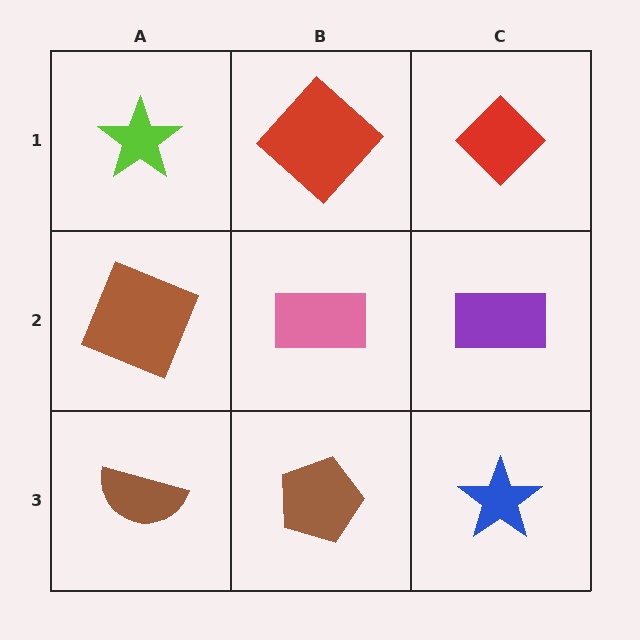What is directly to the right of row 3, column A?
A brown pentagon.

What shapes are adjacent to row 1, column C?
A purple rectangle (row 2, column C), a red diamond (row 1, column B).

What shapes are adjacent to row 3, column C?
A purple rectangle (row 2, column C), a brown pentagon (row 3, column B).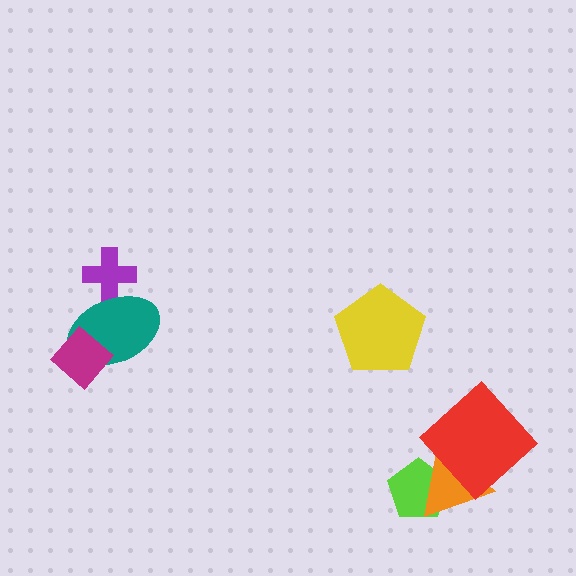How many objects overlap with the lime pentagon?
1 object overlaps with the lime pentagon.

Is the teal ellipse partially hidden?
Yes, it is partially covered by another shape.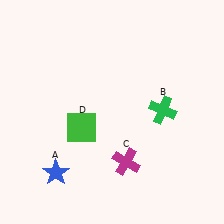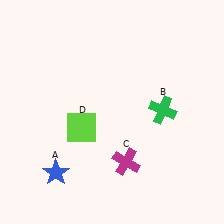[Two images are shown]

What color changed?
The square (D) changed from green in Image 1 to lime in Image 2.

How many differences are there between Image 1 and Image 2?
There is 1 difference between the two images.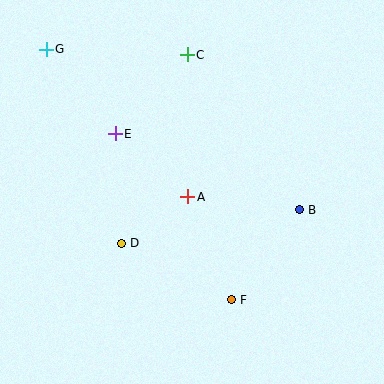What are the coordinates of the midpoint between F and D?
The midpoint between F and D is at (176, 271).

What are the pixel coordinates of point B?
Point B is at (299, 210).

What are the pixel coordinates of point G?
Point G is at (46, 49).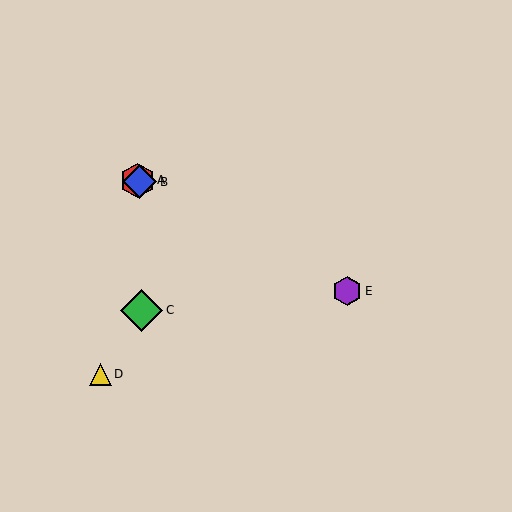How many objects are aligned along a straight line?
3 objects (A, B, E) are aligned along a straight line.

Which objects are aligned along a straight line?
Objects A, B, E are aligned along a straight line.